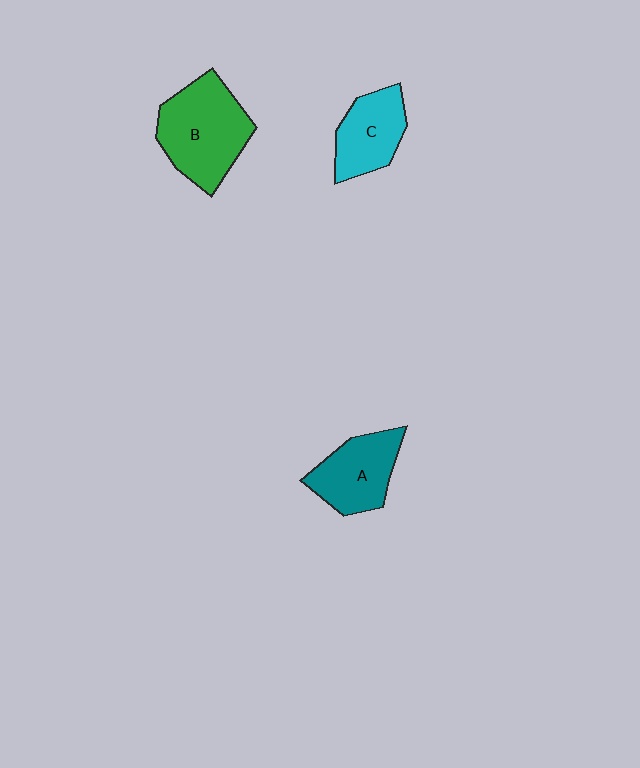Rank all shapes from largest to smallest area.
From largest to smallest: B (green), A (teal), C (cyan).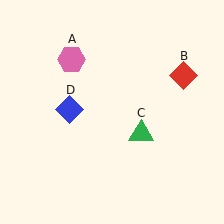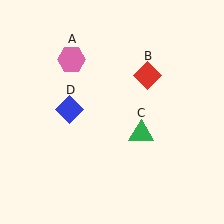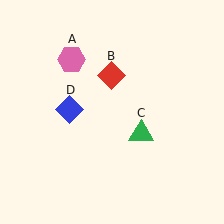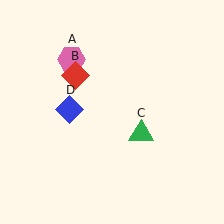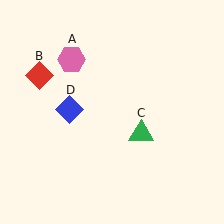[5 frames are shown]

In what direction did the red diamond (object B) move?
The red diamond (object B) moved left.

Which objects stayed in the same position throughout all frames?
Pink hexagon (object A) and green triangle (object C) and blue diamond (object D) remained stationary.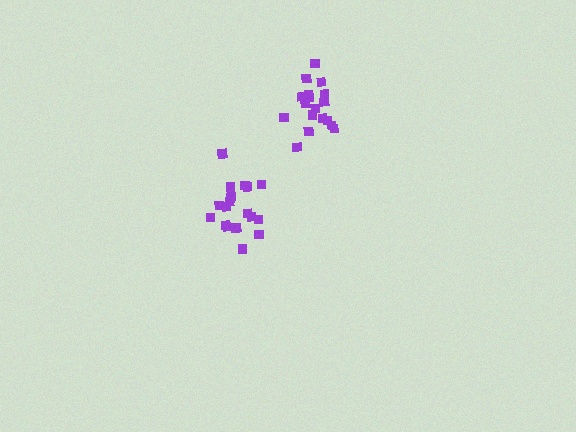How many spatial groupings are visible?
There are 2 spatial groupings.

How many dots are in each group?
Group 1: 20 dots, Group 2: 18 dots (38 total).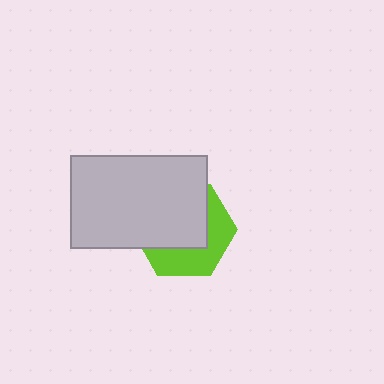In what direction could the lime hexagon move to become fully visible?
The lime hexagon could move toward the lower-right. That would shift it out from behind the light gray rectangle entirely.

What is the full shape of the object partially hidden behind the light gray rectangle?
The partially hidden object is a lime hexagon.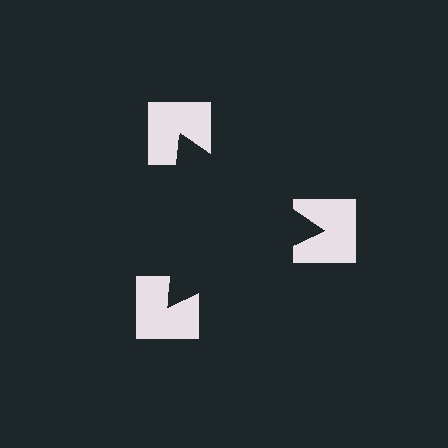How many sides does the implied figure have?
3 sides.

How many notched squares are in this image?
There are 3 — one at each vertex of the illusory triangle.